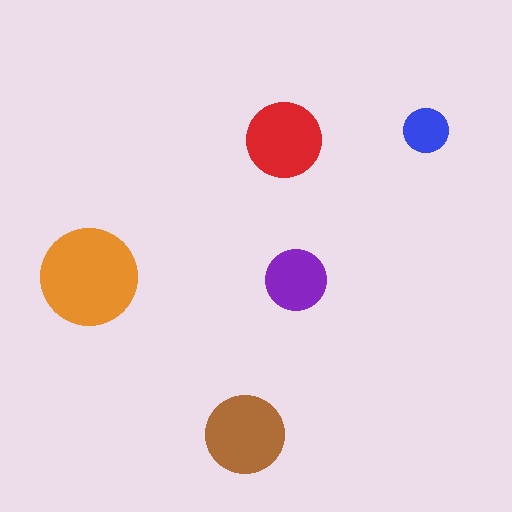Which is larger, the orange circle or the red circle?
The orange one.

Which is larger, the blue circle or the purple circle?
The purple one.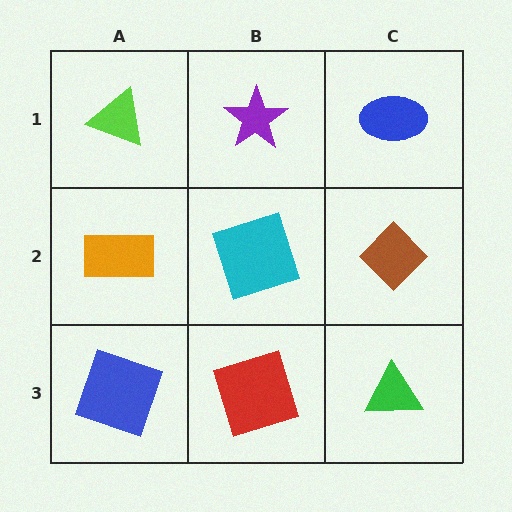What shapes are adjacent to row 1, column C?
A brown diamond (row 2, column C), a purple star (row 1, column B).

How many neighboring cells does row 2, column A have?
3.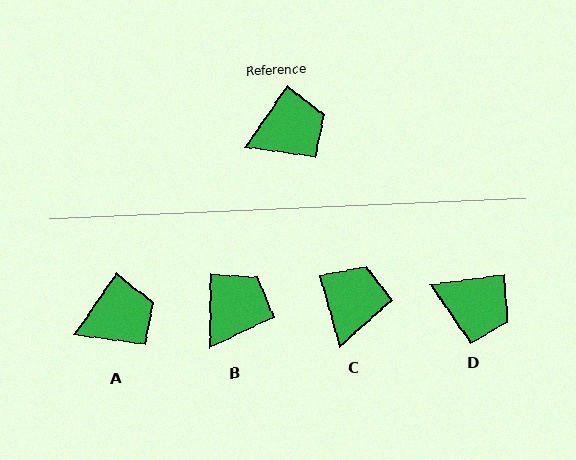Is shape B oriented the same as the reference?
No, it is off by about 34 degrees.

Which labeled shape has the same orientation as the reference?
A.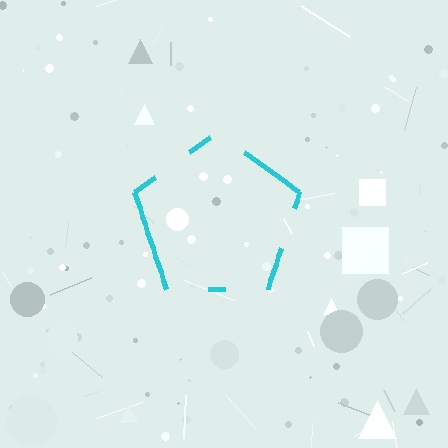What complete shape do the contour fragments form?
The contour fragments form a pentagon.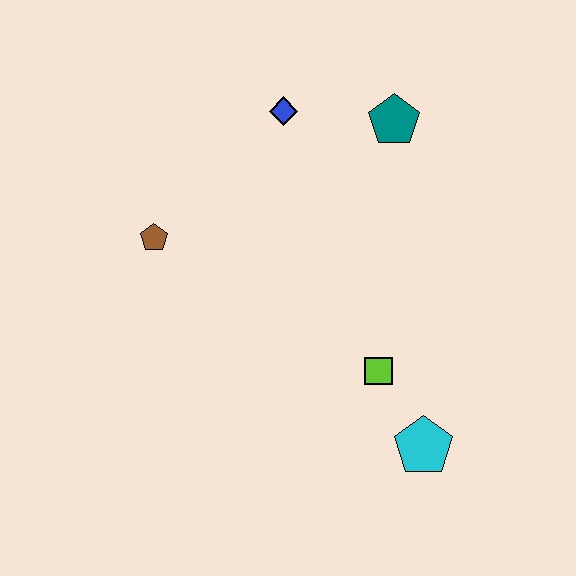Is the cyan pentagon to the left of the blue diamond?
No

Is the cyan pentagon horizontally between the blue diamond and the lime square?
No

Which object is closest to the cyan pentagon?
The lime square is closest to the cyan pentagon.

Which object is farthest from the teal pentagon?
The cyan pentagon is farthest from the teal pentagon.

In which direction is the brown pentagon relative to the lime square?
The brown pentagon is to the left of the lime square.